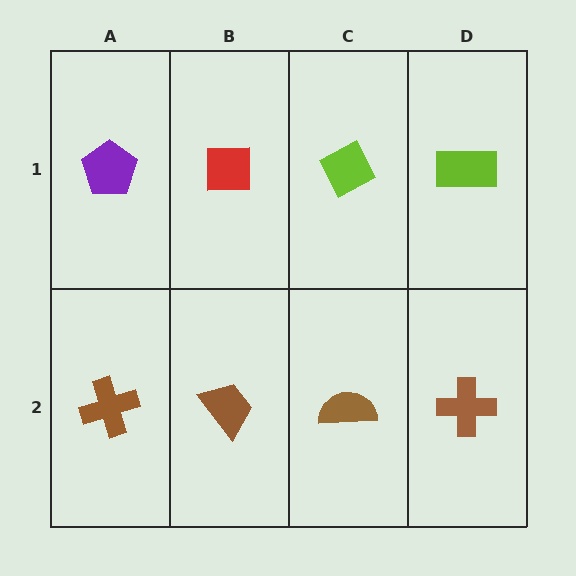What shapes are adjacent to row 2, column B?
A red square (row 1, column B), a brown cross (row 2, column A), a brown semicircle (row 2, column C).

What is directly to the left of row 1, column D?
A lime diamond.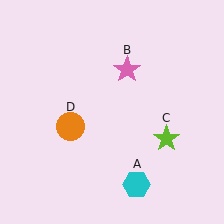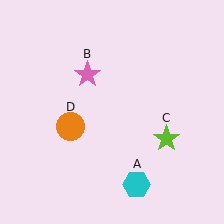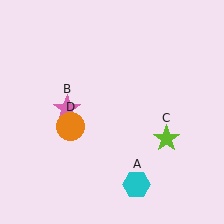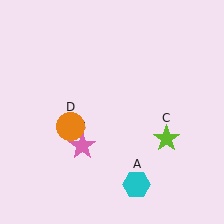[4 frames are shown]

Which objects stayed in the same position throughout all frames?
Cyan hexagon (object A) and lime star (object C) and orange circle (object D) remained stationary.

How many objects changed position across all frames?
1 object changed position: pink star (object B).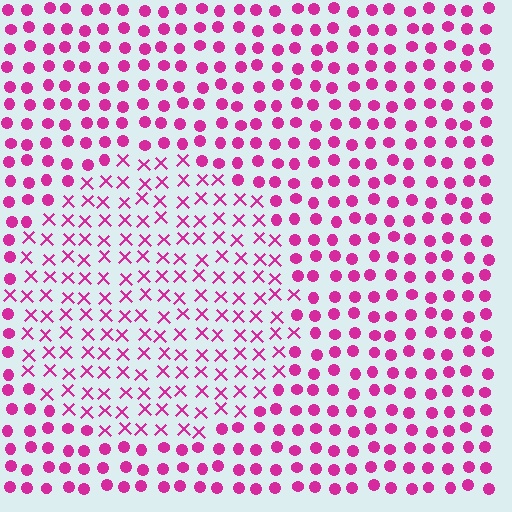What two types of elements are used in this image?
The image uses X marks inside the circle region and circles outside it.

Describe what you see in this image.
The image is filled with small magenta elements arranged in a uniform grid. A circle-shaped region contains X marks, while the surrounding area contains circles. The boundary is defined purely by the change in element shape.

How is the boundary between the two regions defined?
The boundary is defined by a change in element shape: X marks inside vs. circles outside. All elements share the same color and spacing.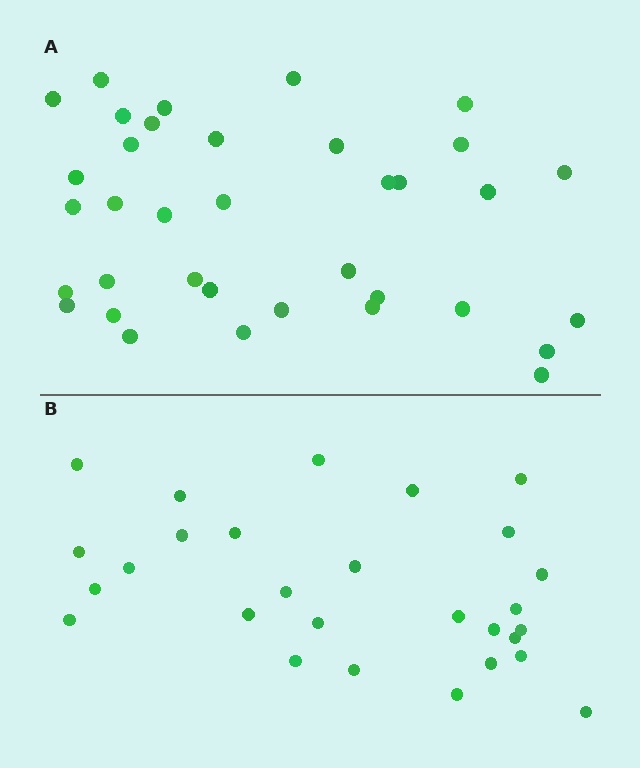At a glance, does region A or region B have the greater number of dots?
Region A (the top region) has more dots.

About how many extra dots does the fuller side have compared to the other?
Region A has roughly 8 or so more dots than region B.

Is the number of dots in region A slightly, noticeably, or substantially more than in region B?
Region A has noticeably more, but not dramatically so. The ratio is roughly 1.3 to 1.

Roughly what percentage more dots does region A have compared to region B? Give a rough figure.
About 30% more.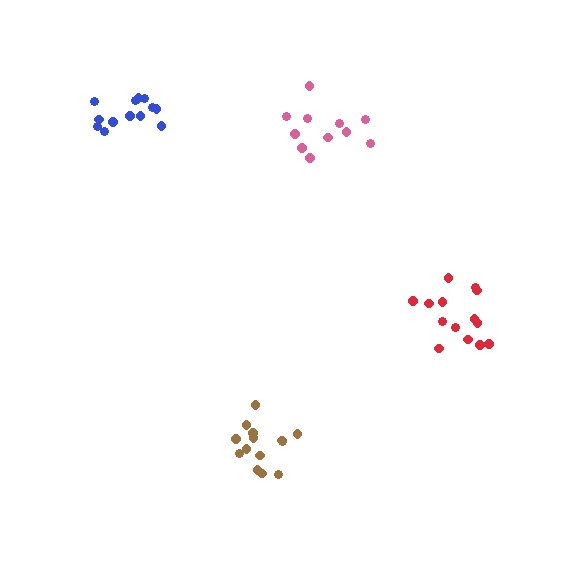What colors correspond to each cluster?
The clusters are colored: red, brown, blue, pink.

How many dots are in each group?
Group 1: 14 dots, Group 2: 14 dots, Group 3: 13 dots, Group 4: 11 dots (52 total).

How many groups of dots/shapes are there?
There are 4 groups.